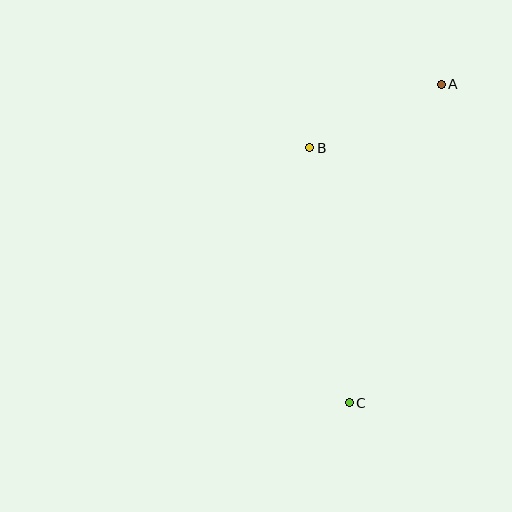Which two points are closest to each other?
Points A and B are closest to each other.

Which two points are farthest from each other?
Points A and C are farthest from each other.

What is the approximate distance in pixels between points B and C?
The distance between B and C is approximately 258 pixels.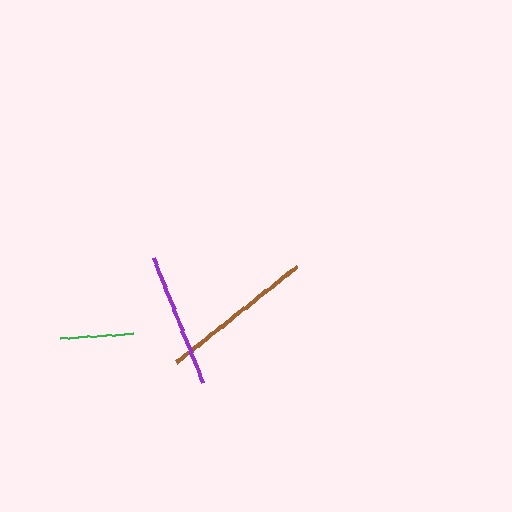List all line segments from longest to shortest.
From longest to shortest: brown, purple, green.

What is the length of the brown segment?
The brown segment is approximately 154 pixels long.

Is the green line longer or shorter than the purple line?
The purple line is longer than the green line.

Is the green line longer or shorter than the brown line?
The brown line is longer than the green line.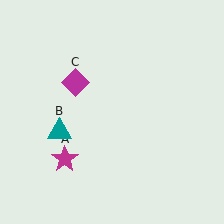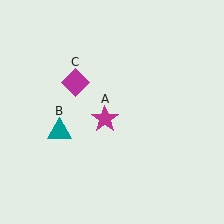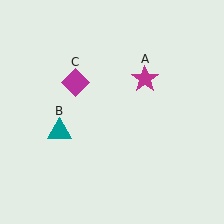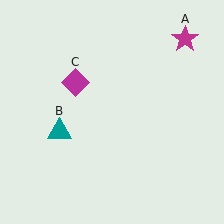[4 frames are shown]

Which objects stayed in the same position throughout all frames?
Teal triangle (object B) and magenta diamond (object C) remained stationary.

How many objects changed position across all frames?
1 object changed position: magenta star (object A).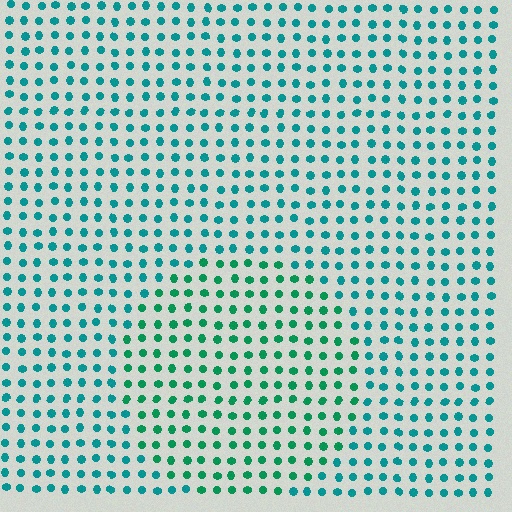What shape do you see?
I see a circle.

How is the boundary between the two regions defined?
The boundary is defined purely by a slight shift in hue (about 27 degrees). Spacing, size, and orientation are identical on both sides.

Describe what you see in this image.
The image is filled with small teal elements in a uniform arrangement. A circle-shaped region is visible where the elements are tinted to a slightly different hue, forming a subtle color boundary.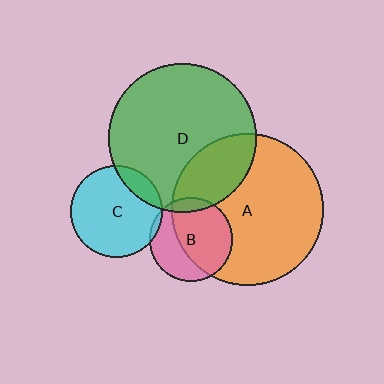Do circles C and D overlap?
Yes.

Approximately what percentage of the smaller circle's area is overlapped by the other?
Approximately 15%.